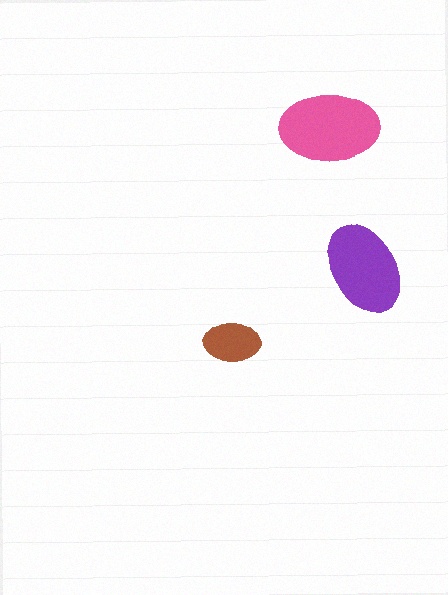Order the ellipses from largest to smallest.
the pink one, the purple one, the brown one.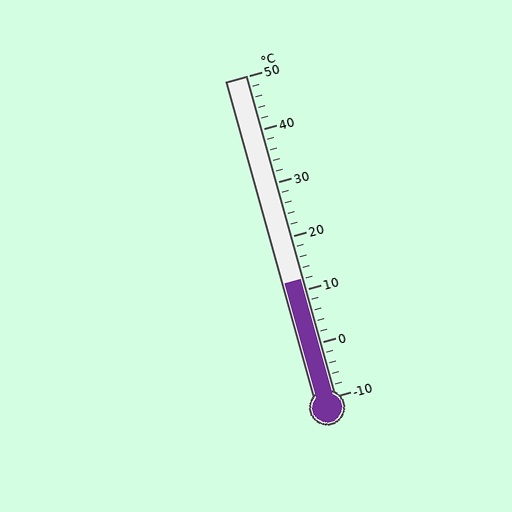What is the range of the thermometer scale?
The thermometer scale ranges from -10°C to 50°C.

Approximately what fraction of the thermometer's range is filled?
The thermometer is filled to approximately 35% of its range.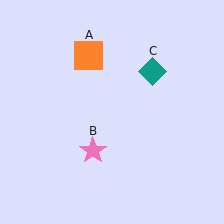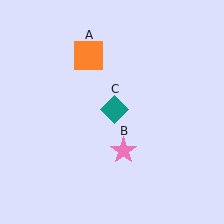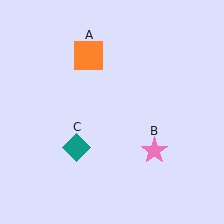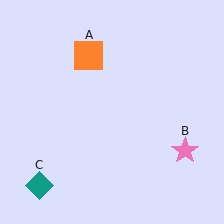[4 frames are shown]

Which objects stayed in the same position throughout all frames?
Orange square (object A) remained stationary.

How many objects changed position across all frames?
2 objects changed position: pink star (object B), teal diamond (object C).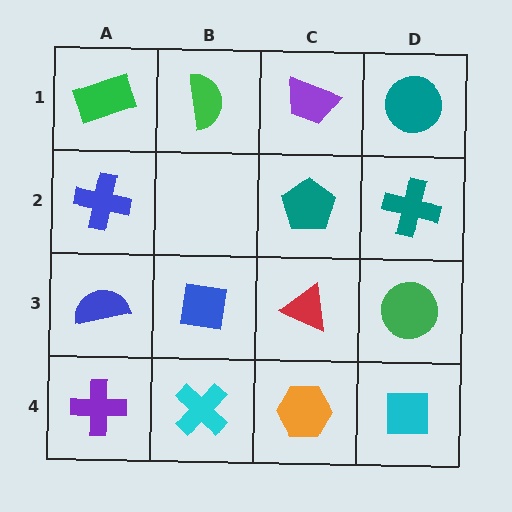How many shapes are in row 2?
3 shapes.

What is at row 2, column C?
A teal pentagon.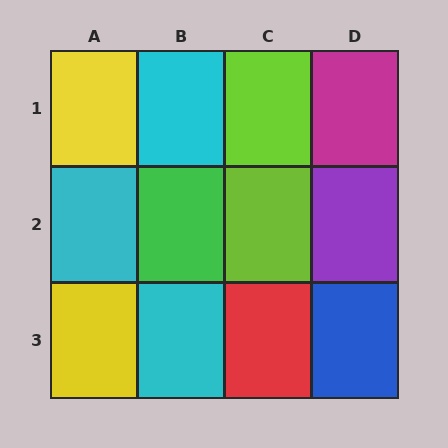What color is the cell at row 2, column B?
Green.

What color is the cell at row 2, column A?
Cyan.